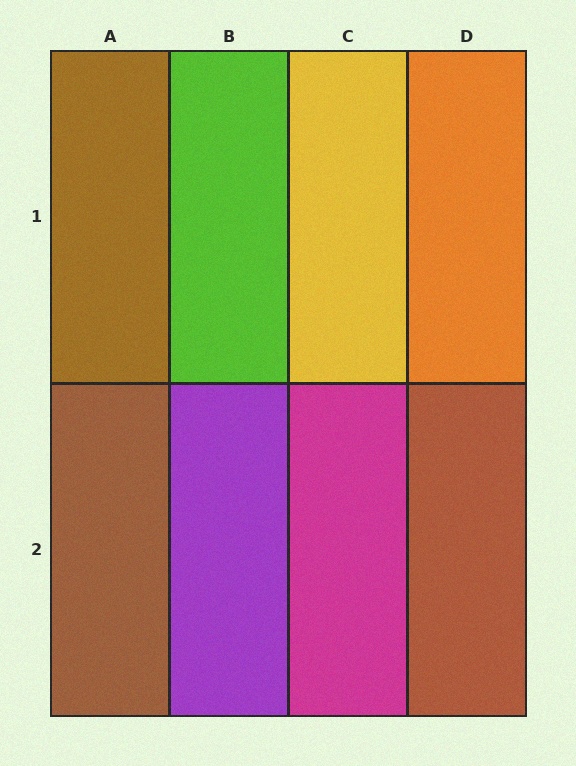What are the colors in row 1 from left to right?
Brown, lime, yellow, orange.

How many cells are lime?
1 cell is lime.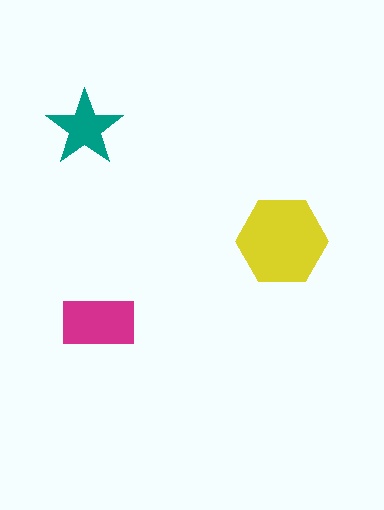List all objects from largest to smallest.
The yellow hexagon, the magenta rectangle, the teal star.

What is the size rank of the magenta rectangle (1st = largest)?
2nd.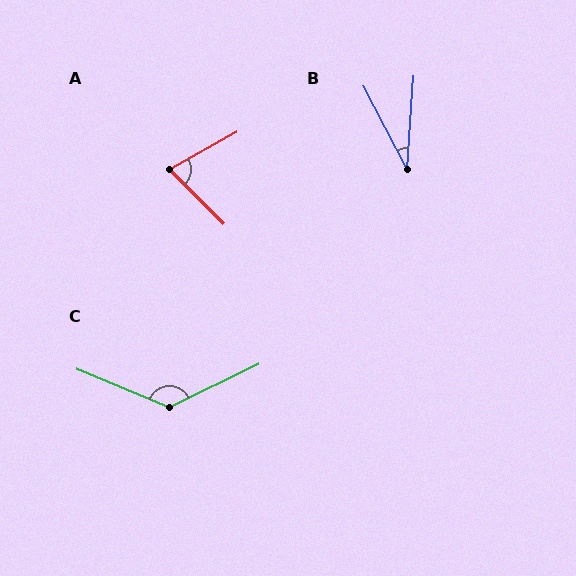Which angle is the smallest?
B, at approximately 32 degrees.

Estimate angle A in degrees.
Approximately 74 degrees.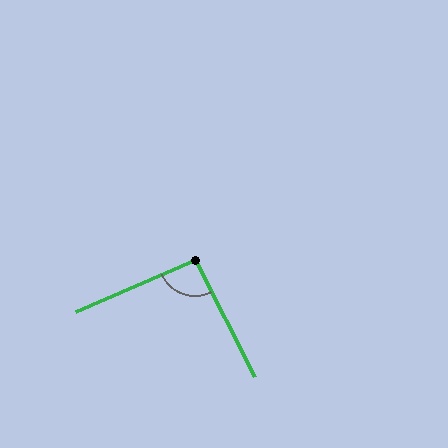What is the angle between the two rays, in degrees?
Approximately 94 degrees.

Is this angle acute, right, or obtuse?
It is approximately a right angle.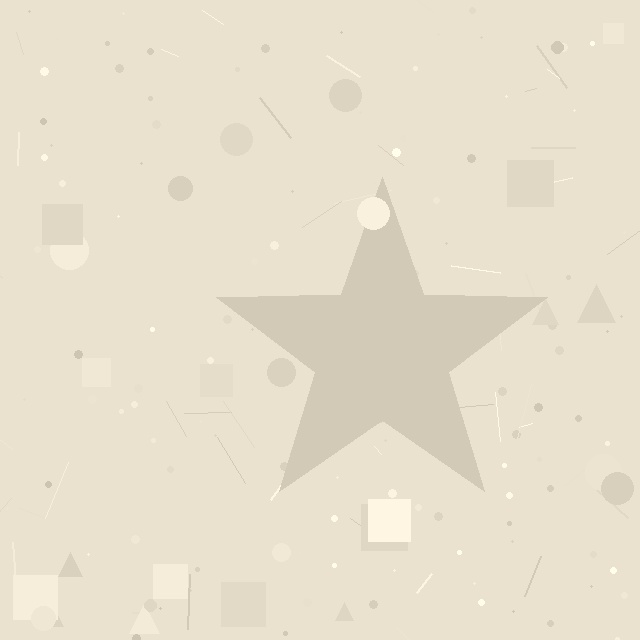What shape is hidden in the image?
A star is hidden in the image.